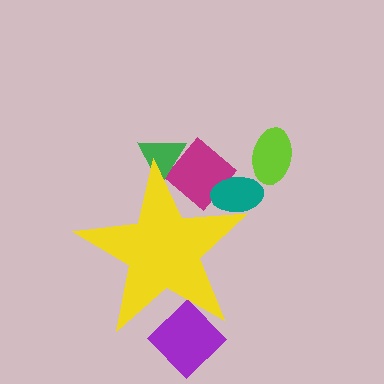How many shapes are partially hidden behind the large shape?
4 shapes are partially hidden.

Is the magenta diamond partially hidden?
Yes, the magenta diamond is partially hidden behind the yellow star.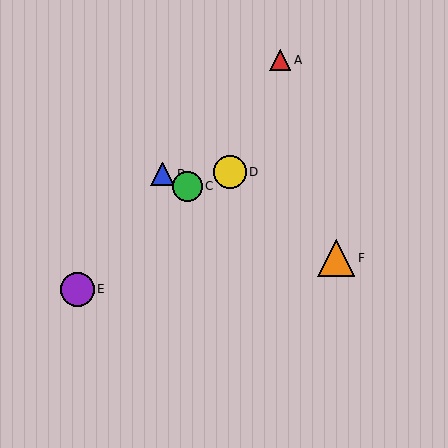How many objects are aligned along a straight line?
3 objects (B, C, F) are aligned along a straight line.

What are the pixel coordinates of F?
Object F is at (336, 258).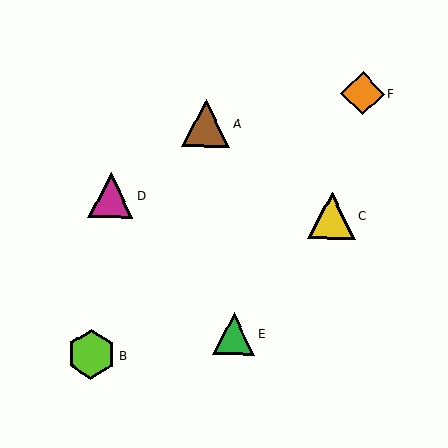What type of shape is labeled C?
Shape C is a yellow triangle.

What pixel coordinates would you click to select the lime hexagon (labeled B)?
Click at (91, 354) to select the lime hexagon B.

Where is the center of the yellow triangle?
The center of the yellow triangle is at (332, 216).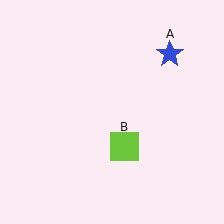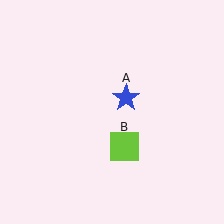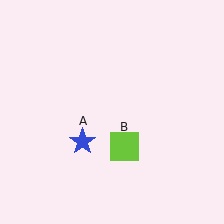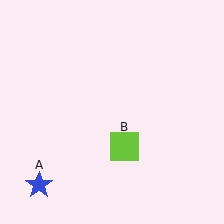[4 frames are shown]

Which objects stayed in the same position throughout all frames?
Lime square (object B) remained stationary.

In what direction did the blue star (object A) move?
The blue star (object A) moved down and to the left.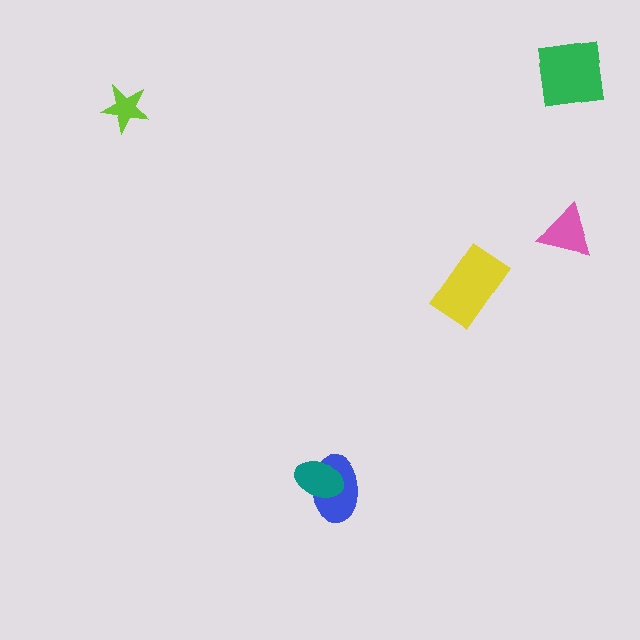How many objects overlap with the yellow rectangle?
0 objects overlap with the yellow rectangle.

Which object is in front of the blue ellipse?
The teal ellipse is in front of the blue ellipse.